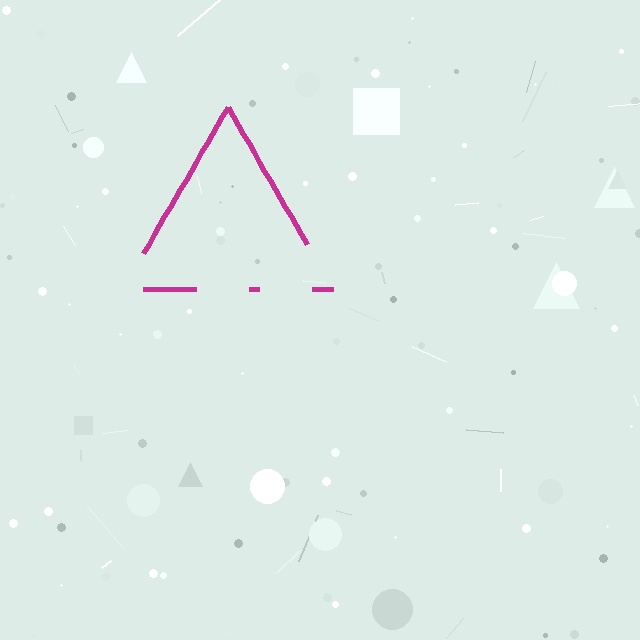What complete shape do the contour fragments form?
The contour fragments form a triangle.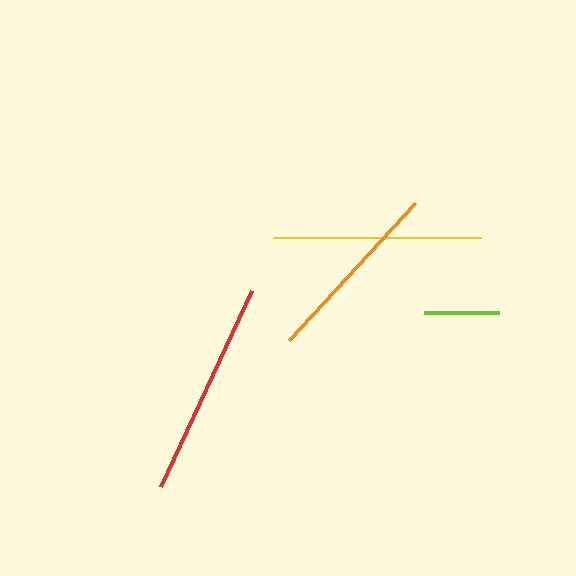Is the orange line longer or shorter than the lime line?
The orange line is longer than the lime line.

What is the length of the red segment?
The red segment is approximately 216 pixels long.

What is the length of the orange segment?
The orange segment is approximately 187 pixels long.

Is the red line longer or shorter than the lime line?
The red line is longer than the lime line.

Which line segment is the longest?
The red line is the longest at approximately 216 pixels.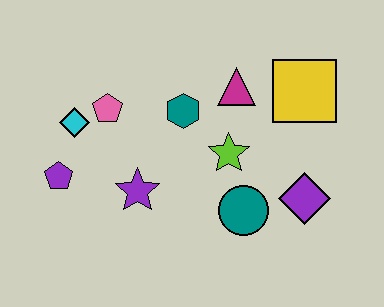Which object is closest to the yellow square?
The magenta triangle is closest to the yellow square.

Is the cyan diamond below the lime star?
No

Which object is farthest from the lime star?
The purple pentagon is farthest from the lime star.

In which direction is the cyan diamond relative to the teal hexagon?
The cyan diamond is to the left of the teal hexagon.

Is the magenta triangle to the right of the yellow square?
No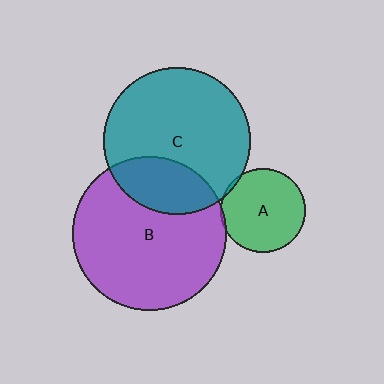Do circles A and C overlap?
Yes.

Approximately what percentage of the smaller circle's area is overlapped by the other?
Approximately 5%.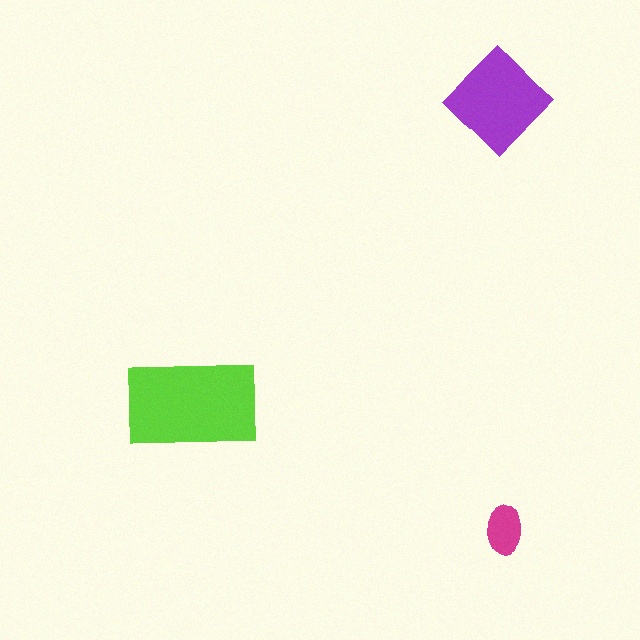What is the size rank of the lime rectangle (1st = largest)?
1st.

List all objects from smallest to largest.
The magenta ellipse, the purple diamond, the lime rectangle.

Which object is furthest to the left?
The lime rectangle is leftmost.